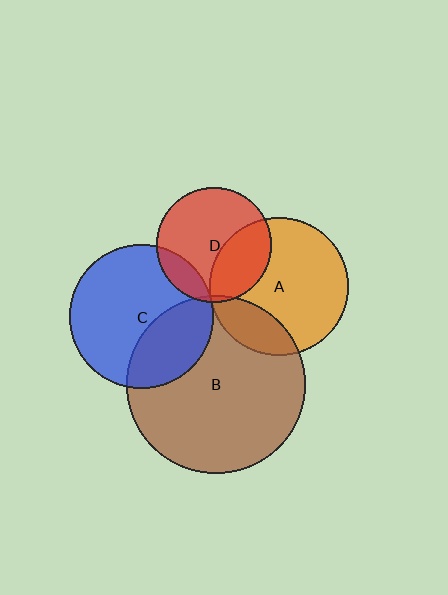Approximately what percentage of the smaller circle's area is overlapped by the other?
Approximately 15%.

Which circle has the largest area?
Circle B (brown).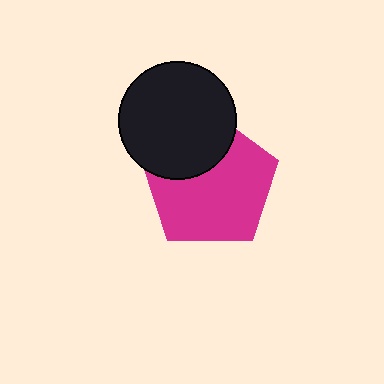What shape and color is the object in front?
The object in front is a black circle.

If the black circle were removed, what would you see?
You would see the complete magenta pentagon.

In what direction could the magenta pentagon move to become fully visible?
The magenta pentagon could move down. That would shift it out from behind the black circle entirely.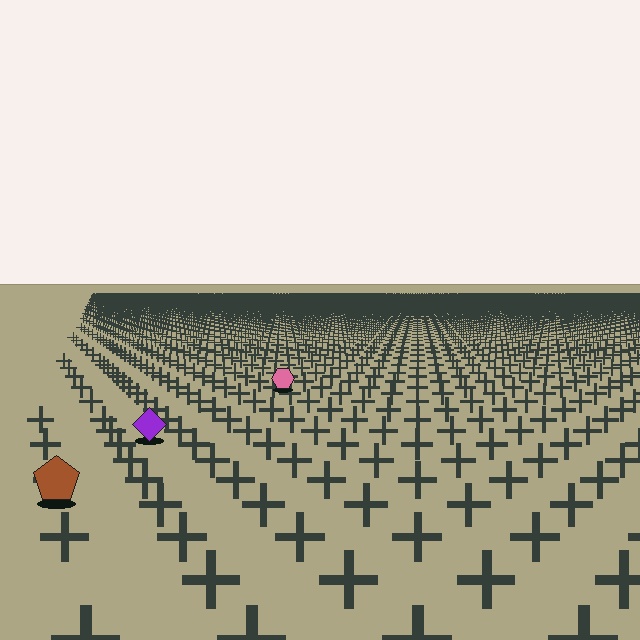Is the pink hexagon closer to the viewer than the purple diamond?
No. The purple diamond is closer — you can tell from the texture gradient: the ground texture is coarser near it.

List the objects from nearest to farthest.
From nearest to farthest: the brown pentagon, the purple diamond, the pink hexagon.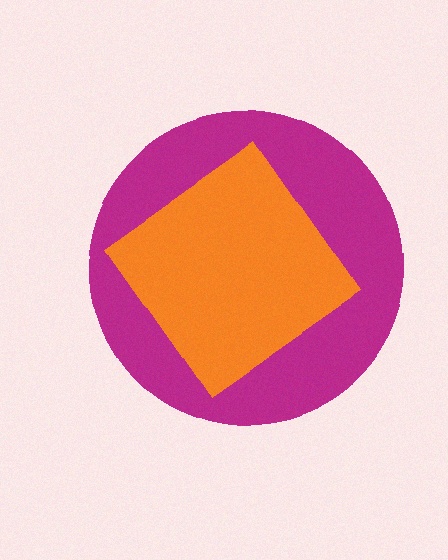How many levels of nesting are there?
2.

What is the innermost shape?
The orange diamond.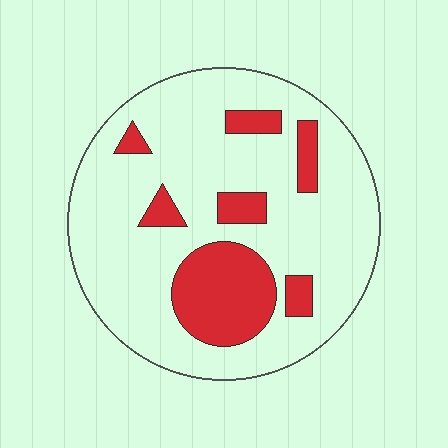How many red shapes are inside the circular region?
7.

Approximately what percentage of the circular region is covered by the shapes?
Approximately 20%.